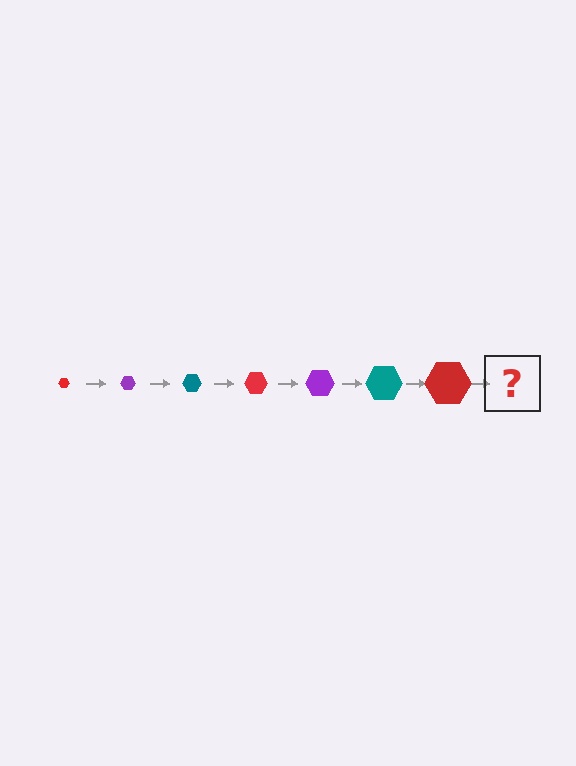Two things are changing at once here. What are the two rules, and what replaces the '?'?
The two rules are that the hexagon grows larger each step and the color cycles through red, purple, and teal. The '?' should be a purple hexagon, larger than the previous one.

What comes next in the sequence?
The next element should be a purple hexagon, larger than the previous one.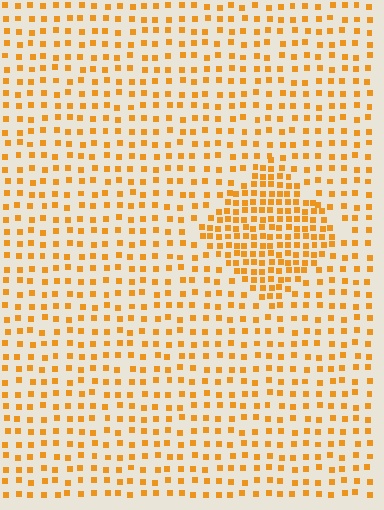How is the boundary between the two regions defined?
The boundary is defined by a change in element density (approximately 2.1x ratio). All elements are the same color, size, and shape.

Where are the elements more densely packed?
The elements are more densely packed inside the diamond boundary.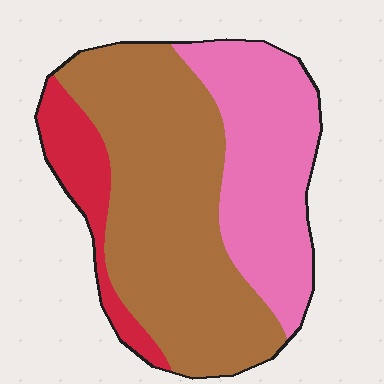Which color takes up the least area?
Red, at roughly 15%.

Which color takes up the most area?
Brown, at roughly 55%.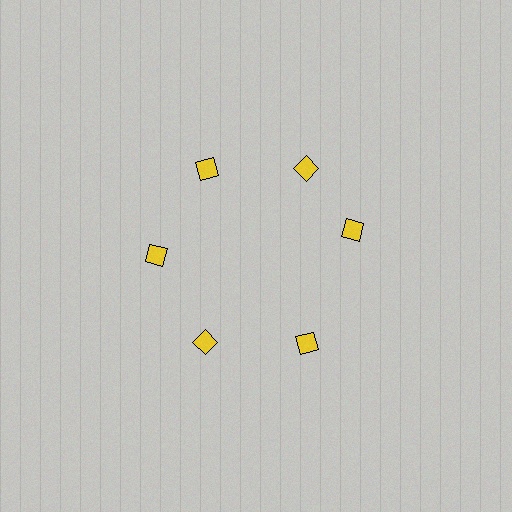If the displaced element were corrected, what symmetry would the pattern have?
It would have 6-fold rotational symmetry — the pattern would map onto itself every 60 degrees.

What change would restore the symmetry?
The symmetry would be restored by rotating it back into even spacing with its neighbors so that all 6 diamonds sit at equal angles and equal distance from the center.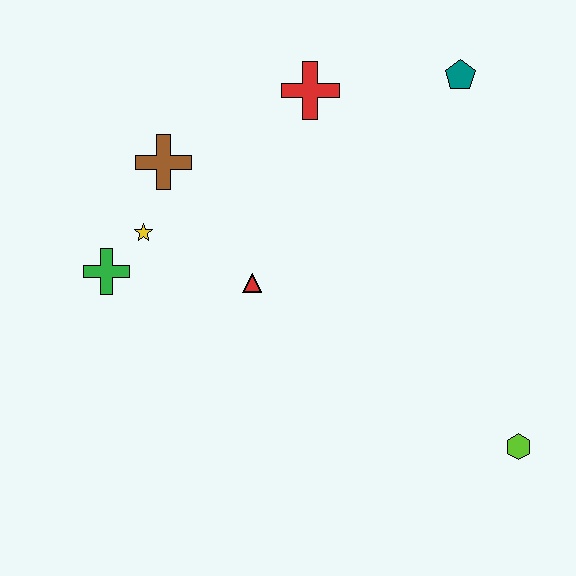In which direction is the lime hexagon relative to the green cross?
The lime hexagon is to the right of the green cross.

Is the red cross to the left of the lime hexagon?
Yes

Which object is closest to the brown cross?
The yellow star is closest to the brown cross.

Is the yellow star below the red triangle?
No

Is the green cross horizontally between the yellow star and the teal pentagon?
No